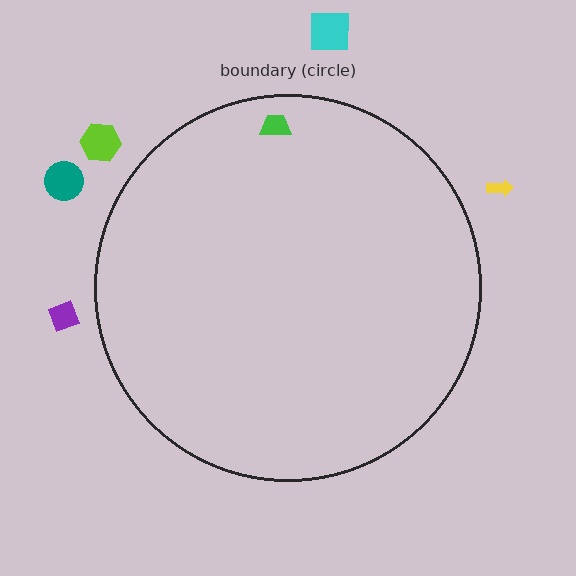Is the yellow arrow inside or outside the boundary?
Outside.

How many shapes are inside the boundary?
1 inside, 5 outside.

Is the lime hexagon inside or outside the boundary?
Outside.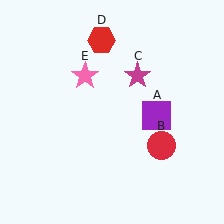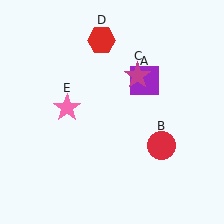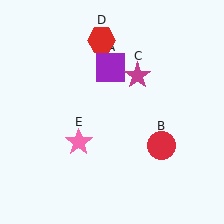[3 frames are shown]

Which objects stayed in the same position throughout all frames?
Red circle (object B) and magenta star (object C) and red hexagon (object D) remained stationary.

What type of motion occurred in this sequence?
The purple square (object A), pink star (object E) rotated counterclockwise around the center of the scene.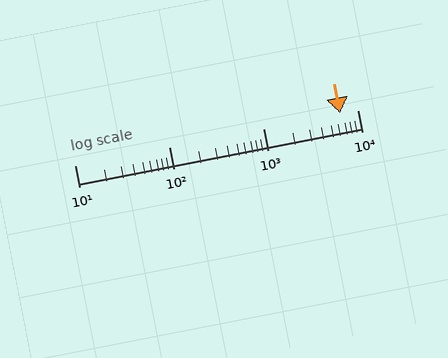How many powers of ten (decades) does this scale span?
The scale spans 3 decades, from 10 to 10000.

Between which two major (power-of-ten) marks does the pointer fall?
The pointer is between 1000 and 10000.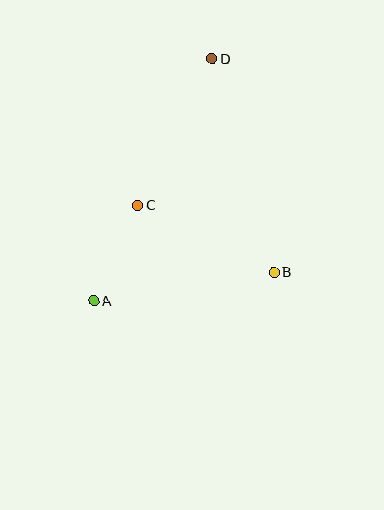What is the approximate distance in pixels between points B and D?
The distance between B and D is approximately 222 pixels.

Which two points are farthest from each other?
Points A and D are farthest from each other.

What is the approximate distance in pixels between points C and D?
The distance between C and D is approximately 164 pixels.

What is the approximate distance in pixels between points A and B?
The distance between A and B is approximately 183 pixels.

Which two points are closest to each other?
Points A and C are closest to each other.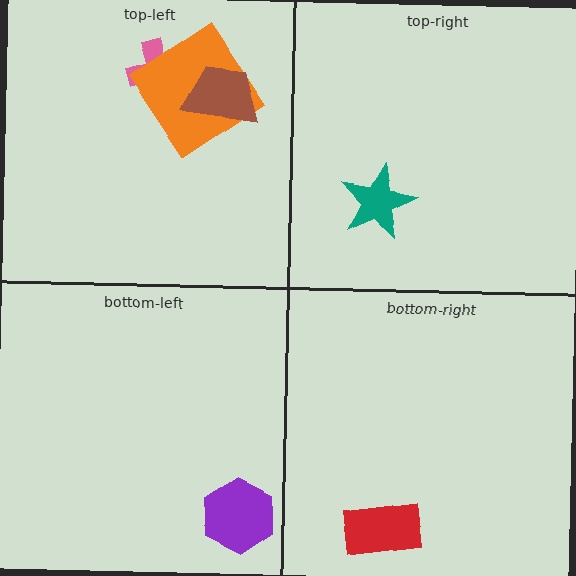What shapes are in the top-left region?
The pink cross, the orange diamond, the brown trapezoid.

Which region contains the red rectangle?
The bottom-right region.